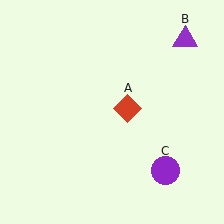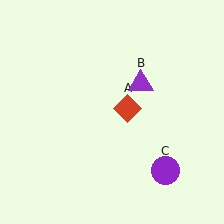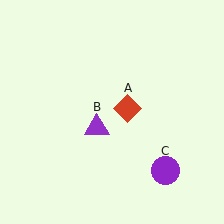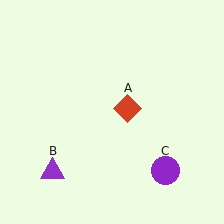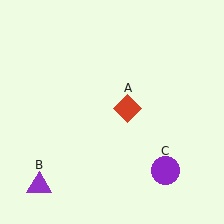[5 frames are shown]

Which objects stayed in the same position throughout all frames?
Red diamond (object A) and purple circle (object C) remained stationary.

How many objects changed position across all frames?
1 object changed position: purple triangle (object B).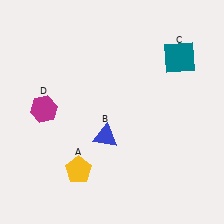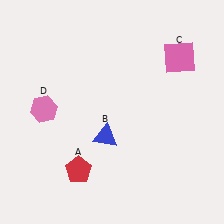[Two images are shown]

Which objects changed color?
A changed from yellow to red. C changed from teal to pink. D changed from magenta to pink.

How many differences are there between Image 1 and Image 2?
There are 3 differences between the two images.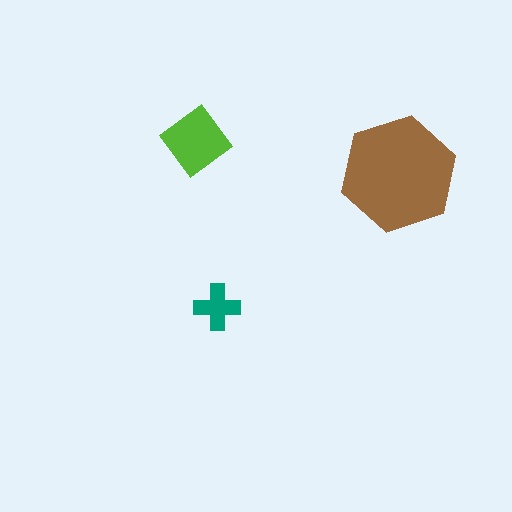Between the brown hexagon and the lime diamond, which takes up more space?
The brown hexagon.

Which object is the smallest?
The teal cross.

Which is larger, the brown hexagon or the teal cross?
The brown hexagon.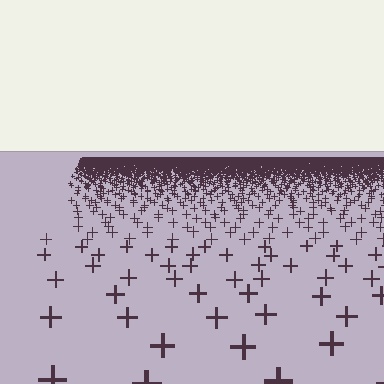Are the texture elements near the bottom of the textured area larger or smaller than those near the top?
Larger. Near the bottom, elements are closer to the viewer and appear at a bigger on-screen size.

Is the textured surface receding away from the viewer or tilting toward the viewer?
The surface is receding away from the viewer. Texture elements get smaller and denser toward the top.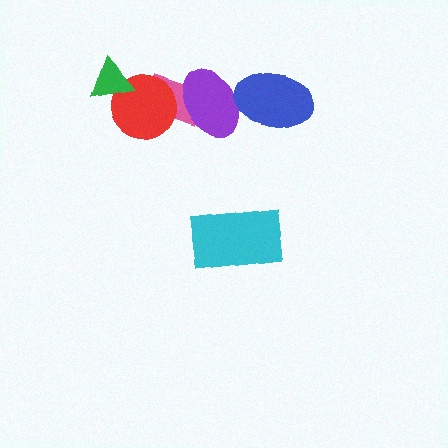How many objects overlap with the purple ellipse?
2 objects overlap with the purple ellipse.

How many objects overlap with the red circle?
2 objects overlap with the red circle.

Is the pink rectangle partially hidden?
Yes, it is partially covered by another shape.